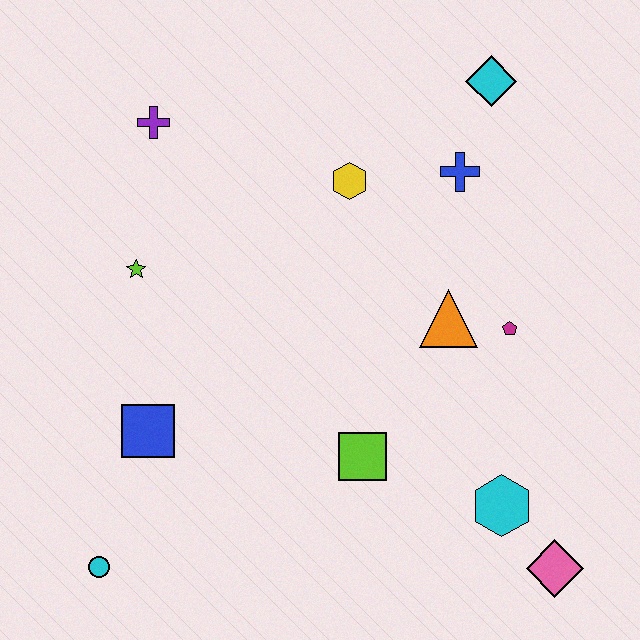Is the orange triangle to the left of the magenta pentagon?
Yes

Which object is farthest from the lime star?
The pink diamond is farthest from the lime star.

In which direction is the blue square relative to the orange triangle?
The blue square is to the left of the orange triangle.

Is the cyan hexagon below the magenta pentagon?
Yes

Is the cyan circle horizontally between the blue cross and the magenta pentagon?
No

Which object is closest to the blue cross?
The cyan diamond is closest to the blue cross.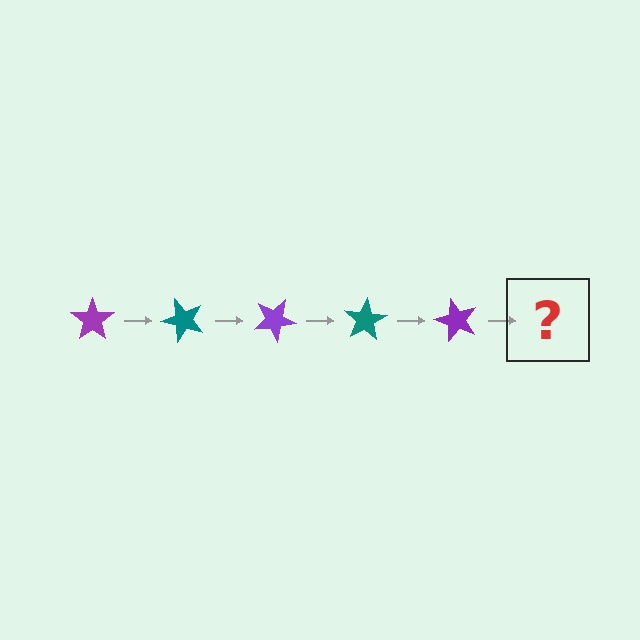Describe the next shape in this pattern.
It should be a teal star, rotated 250 degrees from the start.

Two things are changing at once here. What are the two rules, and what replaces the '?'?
The two rules are that it rotates 50 degrees each step and the color cycles through purple and teal. The '?' should be a teal star, rotated 250 degrees from the start.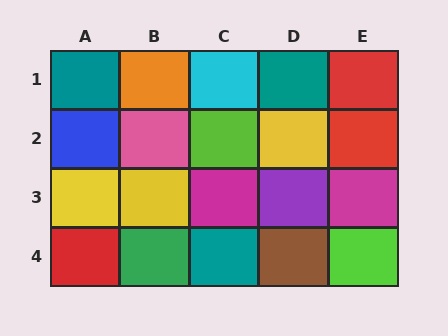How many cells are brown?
1 cell is brown.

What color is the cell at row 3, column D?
Purple.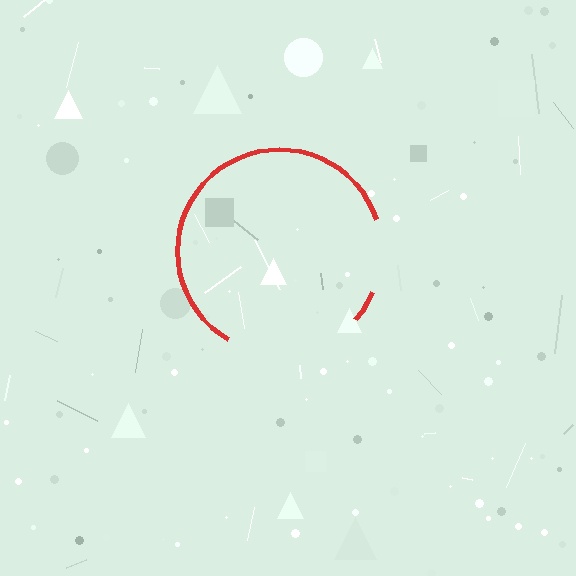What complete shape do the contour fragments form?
The contour fragments form a circle.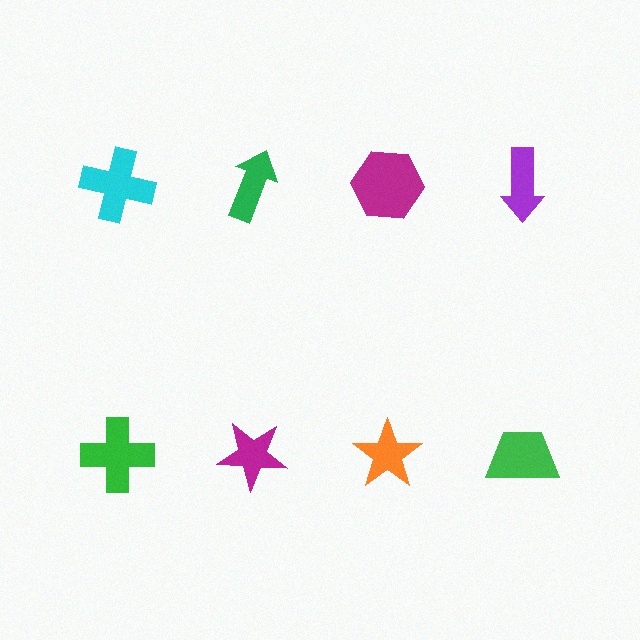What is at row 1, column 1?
A cyan cross.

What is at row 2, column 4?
A green trapezoid.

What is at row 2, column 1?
A green cross.